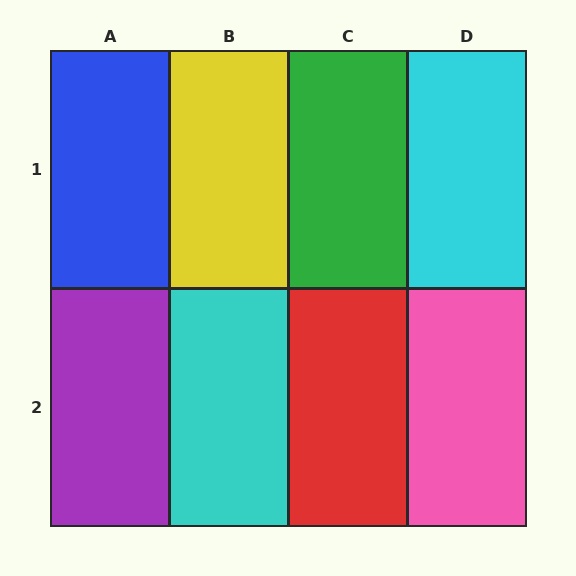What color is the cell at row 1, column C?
Green.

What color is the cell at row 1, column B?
Yellow.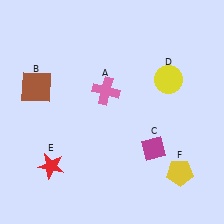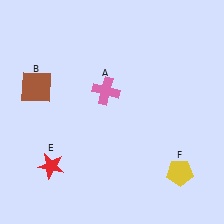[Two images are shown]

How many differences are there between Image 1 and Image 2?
There are 2 differences between the two images.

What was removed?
The magenta diamond (C), the yellow circle (D) were removed in Image 2.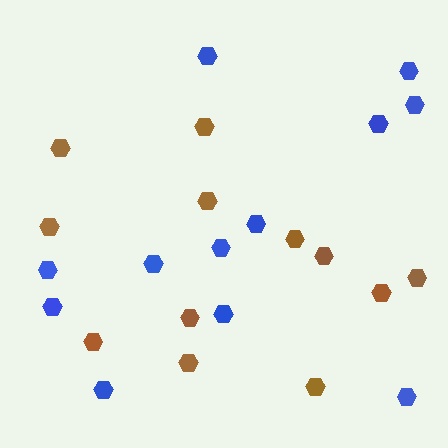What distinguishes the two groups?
There are 2 groups: one group of brown hexagons (12) and one group of blue hexagons (12).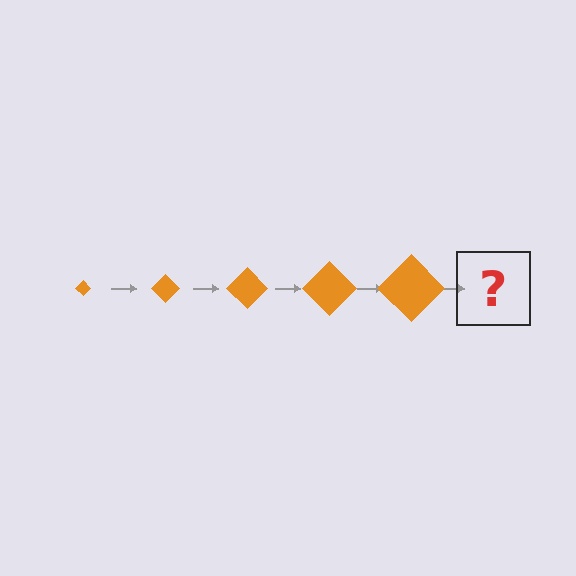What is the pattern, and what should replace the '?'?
The pattern is that the diamond gets progressively larger each step. The '?' should be an orange diamond, larger than the previous one.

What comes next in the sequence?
The next element should be an orange diamond, larger than the previous one.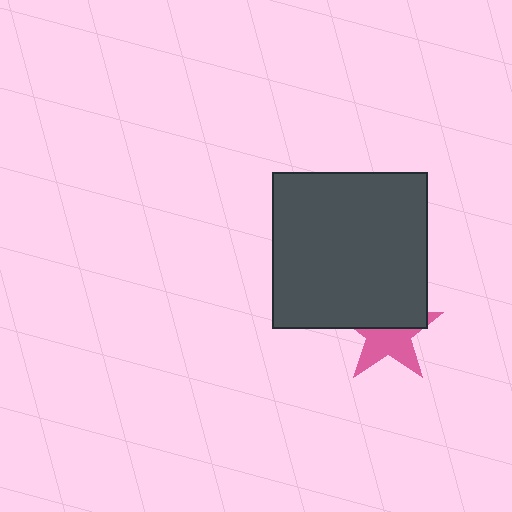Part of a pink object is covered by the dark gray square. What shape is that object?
It is a star.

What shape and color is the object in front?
The object in front is a dark gray square.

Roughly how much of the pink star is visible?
About half of it is visible (roughly 50%).